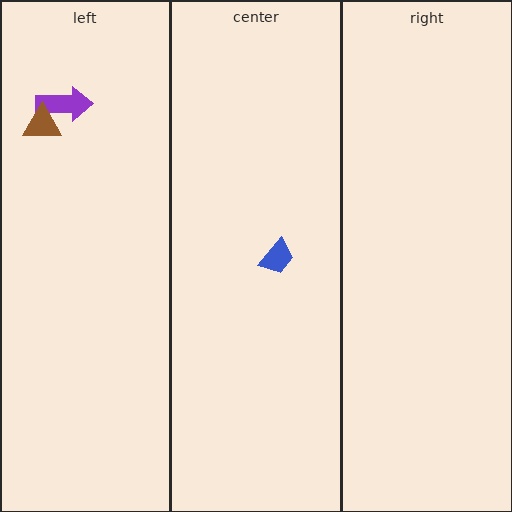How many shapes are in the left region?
2.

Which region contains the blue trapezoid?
The center region.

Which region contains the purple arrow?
The left region.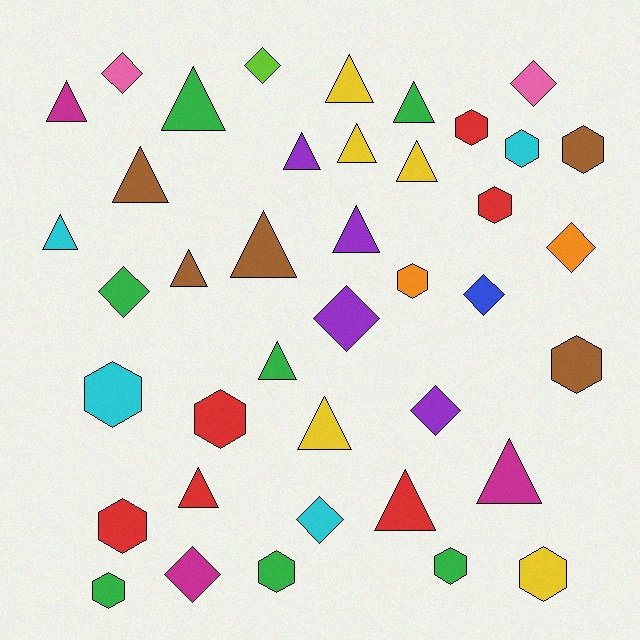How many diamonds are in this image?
There are 10 diamonds.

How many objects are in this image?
There are 40 objects.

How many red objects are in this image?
There are 6 red objects.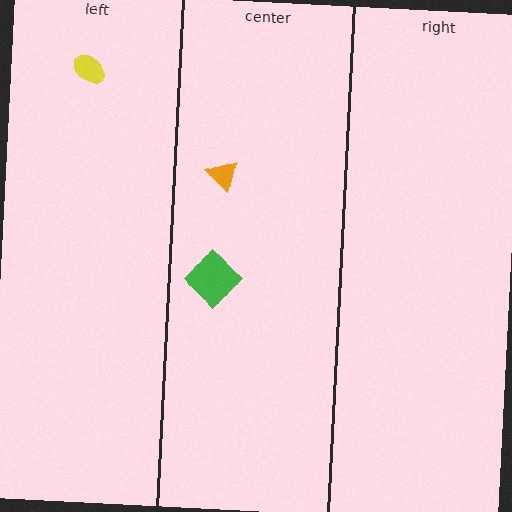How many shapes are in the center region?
2.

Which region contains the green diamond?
The center region.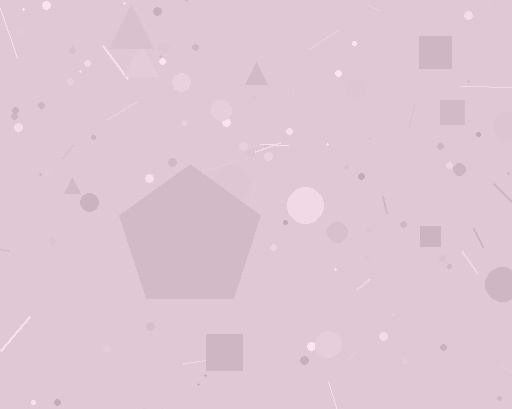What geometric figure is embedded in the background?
A pentagon is embedded in the background.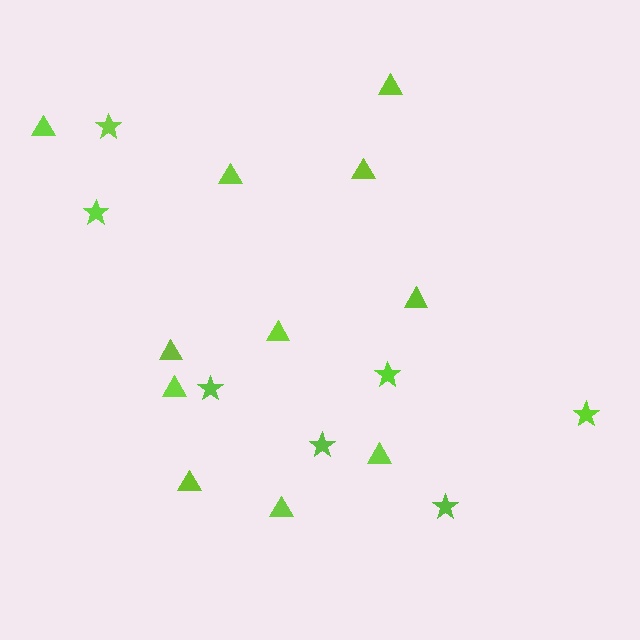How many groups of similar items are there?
There are 2 groups: one group of stars (7) and one group of triangles (11).